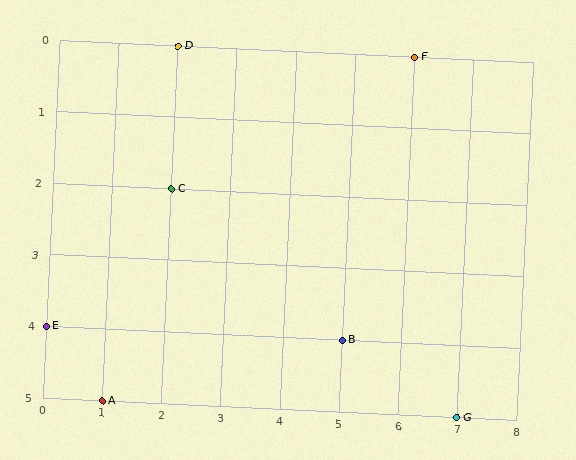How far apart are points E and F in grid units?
Points E and F are 6 columns and 4 rows apart (about 7.2 grid units diagonally).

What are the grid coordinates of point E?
Point E is at grid coordinates (0, 4).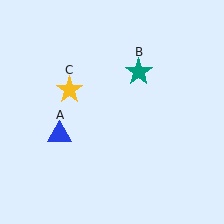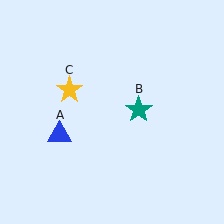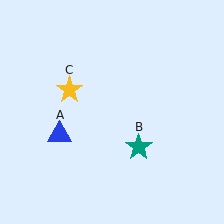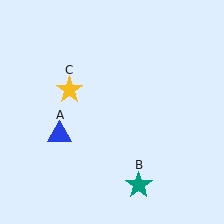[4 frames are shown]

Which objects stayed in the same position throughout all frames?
Blue triangle (object A) and yellow star (object C) remained stationary.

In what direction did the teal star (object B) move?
The teal star (object B) moved down.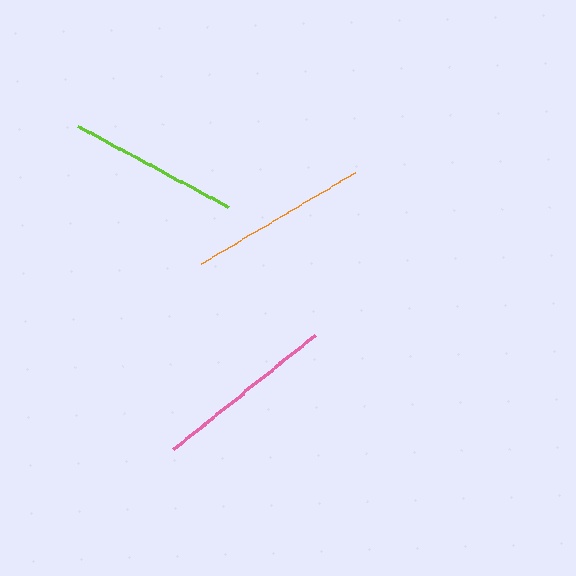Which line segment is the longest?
The pink line is the longest at approximately 182 pixels.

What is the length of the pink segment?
The pink segment is approximately 182 pixels long.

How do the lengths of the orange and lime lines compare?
The orange and lime lines are approximately the same length.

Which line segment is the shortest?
The lime line is the shortest at approximately 171 pixels.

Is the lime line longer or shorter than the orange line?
The orange line is longer than the lime line.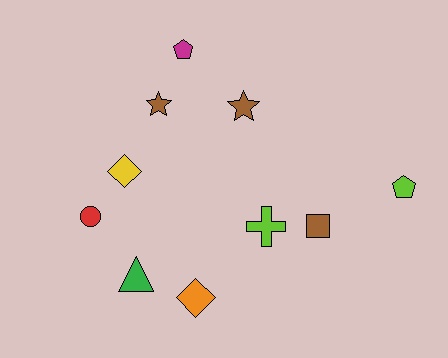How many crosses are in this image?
There is 1 cross.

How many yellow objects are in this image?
There is 1 yellow object.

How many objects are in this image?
There are 10 objects.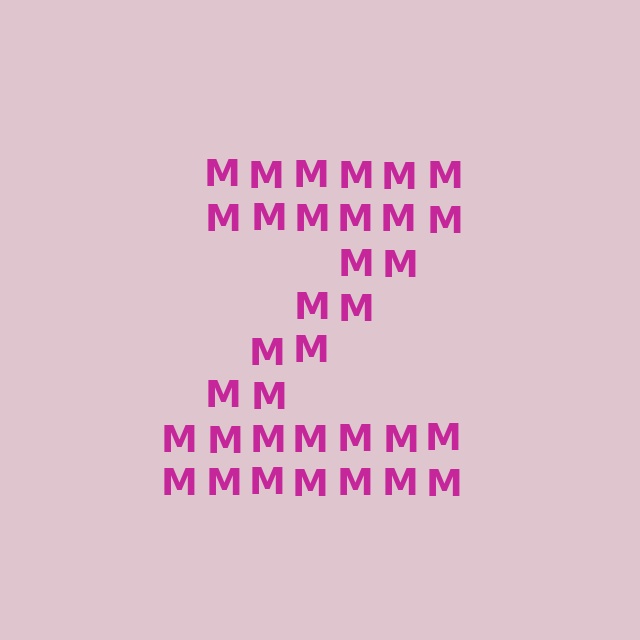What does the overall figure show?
The overall figure shows the letter Z.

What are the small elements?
The small elements are letter M's.